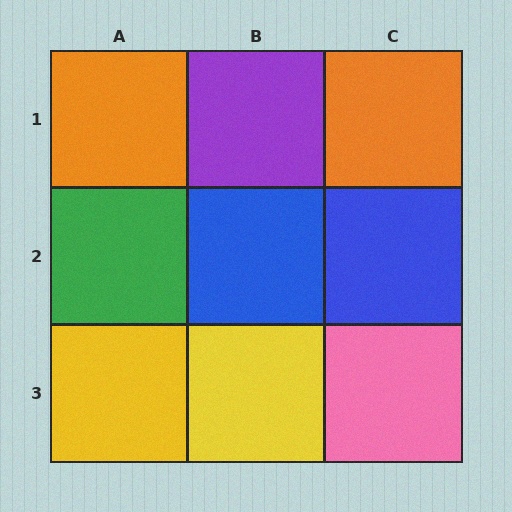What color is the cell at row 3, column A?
Yellow.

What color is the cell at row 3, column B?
Yellow.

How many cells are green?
1 cell is green.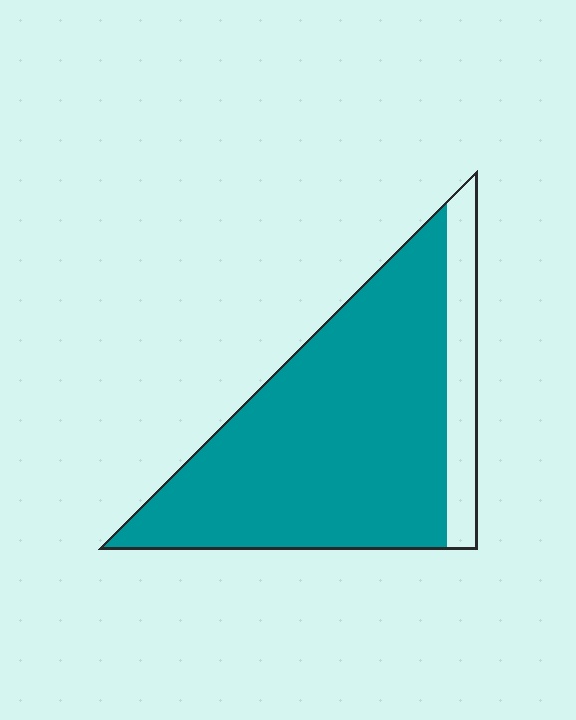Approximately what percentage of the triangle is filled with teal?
Approximately 85%.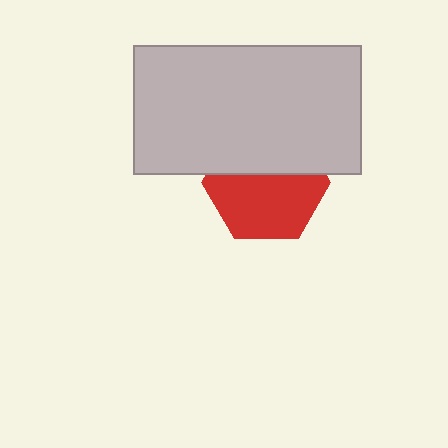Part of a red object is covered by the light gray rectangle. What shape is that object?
It is a hexagon.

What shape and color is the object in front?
The object in front is a light gray rectangle.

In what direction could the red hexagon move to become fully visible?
The red hexagon could move down. That would shift it out from behind the light gray rectangle entirely.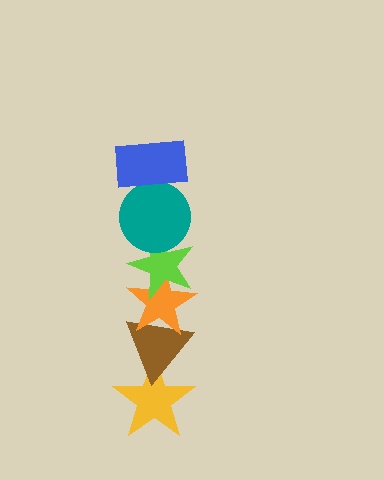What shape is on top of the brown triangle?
The orange star is on top of the brown triangle.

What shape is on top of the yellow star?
The brown triangle is on top of the yellow star.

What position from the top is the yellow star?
The yellow star is 6th from the top.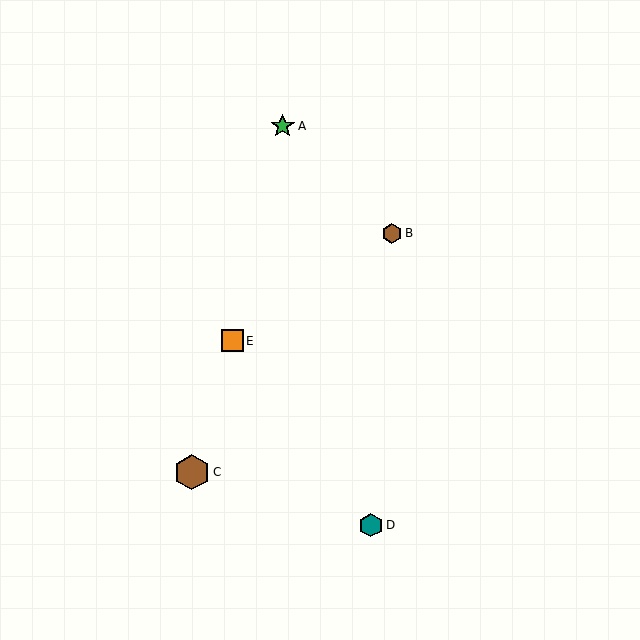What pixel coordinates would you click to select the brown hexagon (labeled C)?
Click at (192, 472) to select the brown hexagon C.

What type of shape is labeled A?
Shape A is a green star.